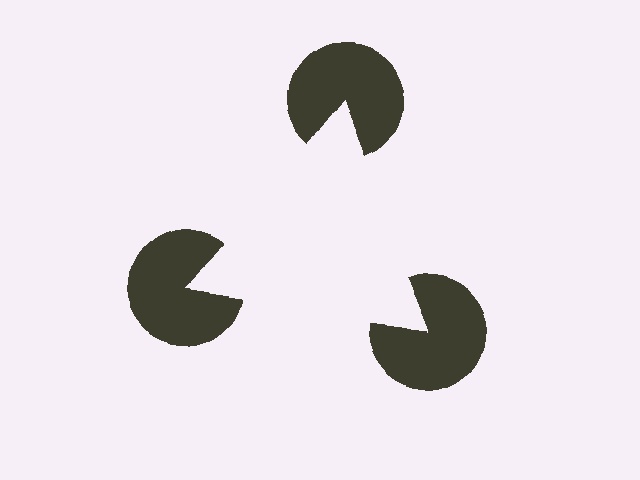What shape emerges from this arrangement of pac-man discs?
An illusory triangle — its edges are inferred from the aligned wedge cuts in the pac-man discs, not physically drawn.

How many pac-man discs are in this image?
There are 3 — one at each vertex of the illusory triangle.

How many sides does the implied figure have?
3 sides.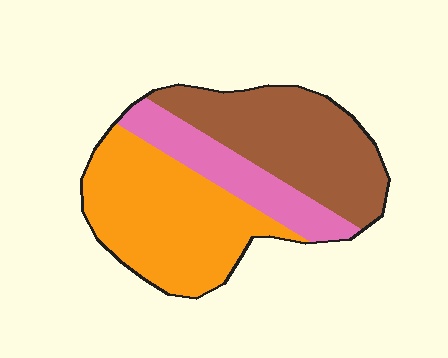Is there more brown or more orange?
Orange.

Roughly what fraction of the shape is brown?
Brown takes up about three eighths (3/8) of the shape.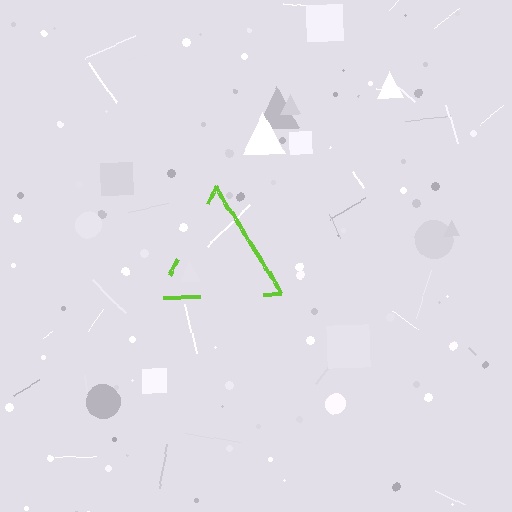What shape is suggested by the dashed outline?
The dashed outline suggests a triangle.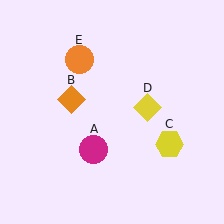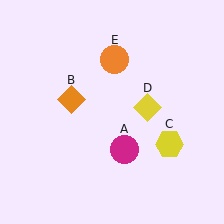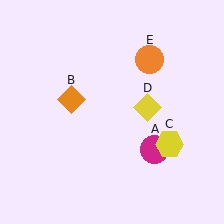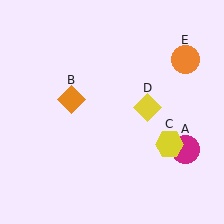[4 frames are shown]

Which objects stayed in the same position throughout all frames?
Orange diamond (object B) and yellow hexagon (object C) and yellow diamond (object D) remained stationary.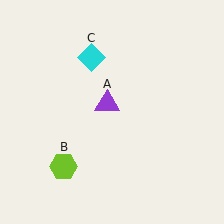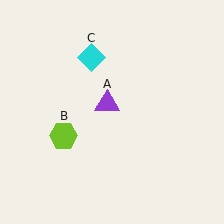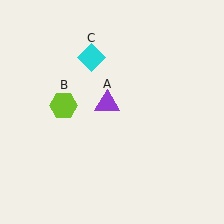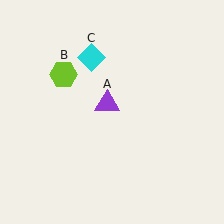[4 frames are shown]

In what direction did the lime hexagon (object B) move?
The lime hexagon (object B) moved up.